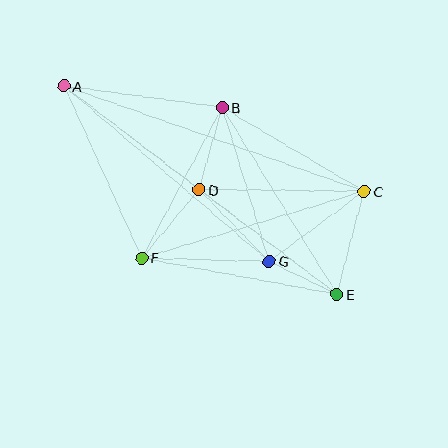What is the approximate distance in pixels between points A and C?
The distance between A and C is approximately 318 pixels.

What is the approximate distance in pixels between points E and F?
The distance between E and F is approximately 198 pixels.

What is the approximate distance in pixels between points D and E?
The distance between D and E is approximately 173 pixels.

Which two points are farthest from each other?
Points A and E are farthest from each other.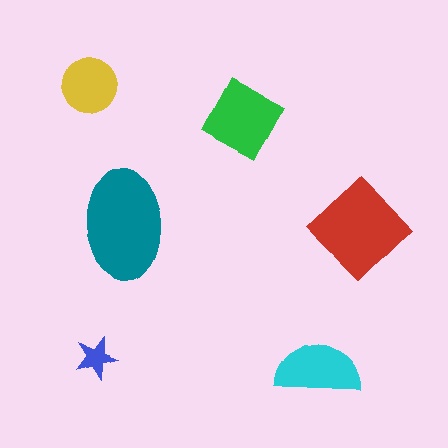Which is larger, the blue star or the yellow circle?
The yellow circle.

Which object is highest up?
The yellow circle is topmost.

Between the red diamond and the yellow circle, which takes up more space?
The red diamond.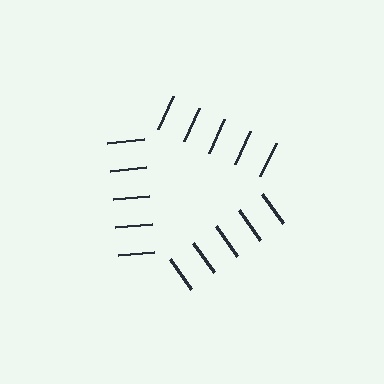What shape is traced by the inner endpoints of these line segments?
An illusory triangle — the line segments terminate on its edges but no continuous stroke is drawn.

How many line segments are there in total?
15 — 5 along each of the 3 edges.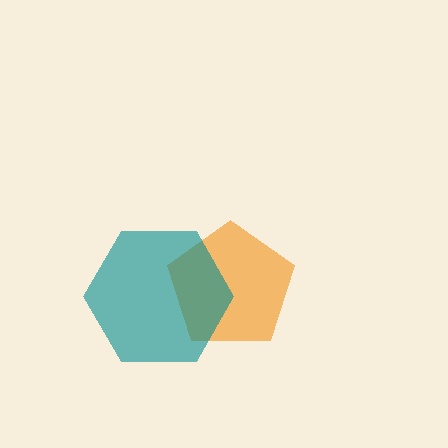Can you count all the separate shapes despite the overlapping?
Yes, there are 2 separate shapes.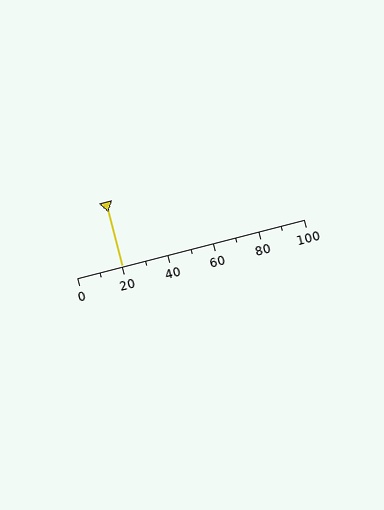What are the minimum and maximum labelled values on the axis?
The axis runs from 0 to 100.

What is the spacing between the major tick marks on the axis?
The major ticks are spaced 20 apart.